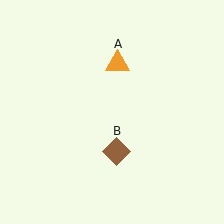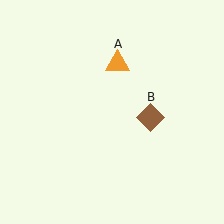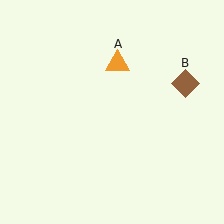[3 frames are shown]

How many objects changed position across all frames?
1 object changed position: brown diamond (object B).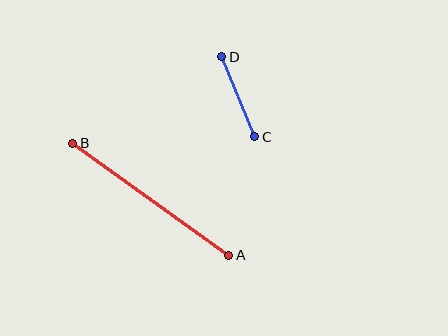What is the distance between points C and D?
The distance is approximately 87 pixels.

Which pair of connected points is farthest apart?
Points A and B are farthest apart.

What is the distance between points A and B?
The distance is approximately 192 pixels.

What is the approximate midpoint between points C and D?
The midpoint is at approximately (238, 97) pixels.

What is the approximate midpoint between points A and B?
The midpoint is at approximately (151, 199) pixels.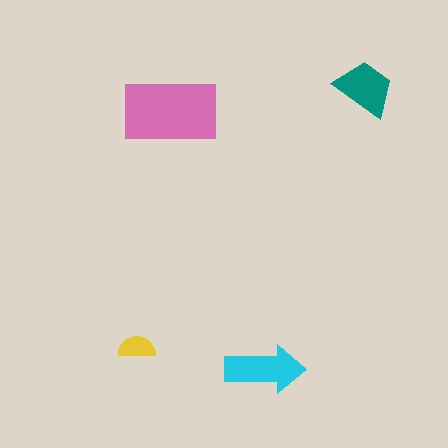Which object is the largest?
The pink rectangle.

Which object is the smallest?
The yellow semicircle.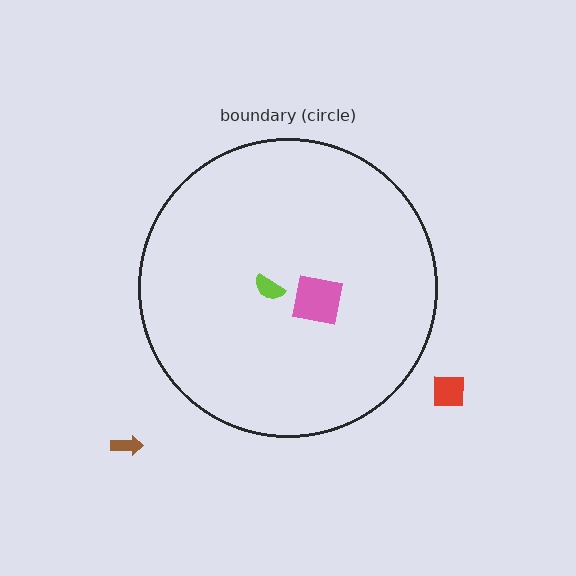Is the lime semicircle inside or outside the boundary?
Inside.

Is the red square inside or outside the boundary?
Outside.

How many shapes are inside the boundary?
2 inside, 2 outside.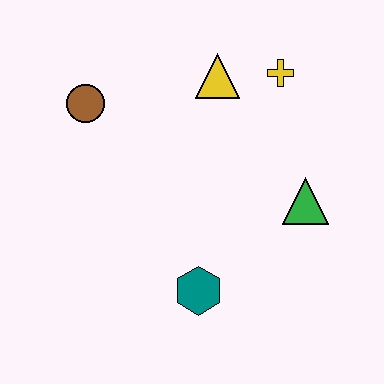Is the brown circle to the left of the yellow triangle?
Yes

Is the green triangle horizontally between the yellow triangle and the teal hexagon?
No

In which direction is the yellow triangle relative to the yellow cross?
The yellow triangle is to the left of the yellow cross.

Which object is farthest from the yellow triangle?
The teal hexagon is farthest from the yellow triangle.